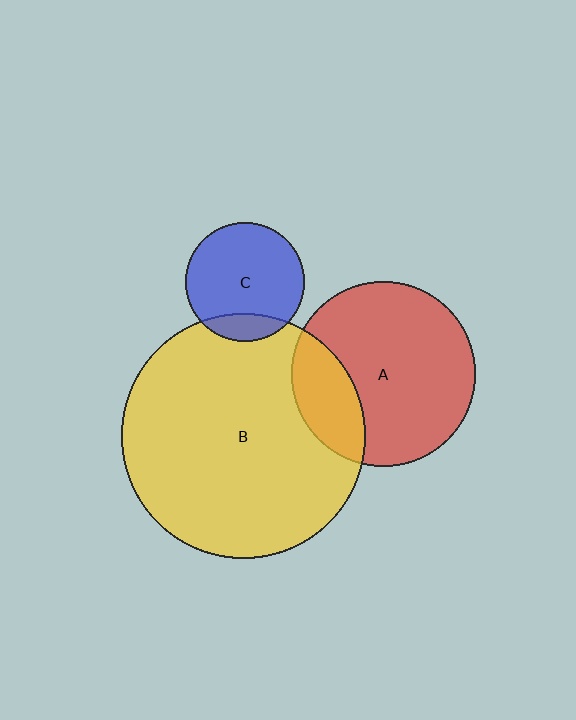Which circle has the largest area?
Circle B (yellow).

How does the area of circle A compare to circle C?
Approximately 2.4 times.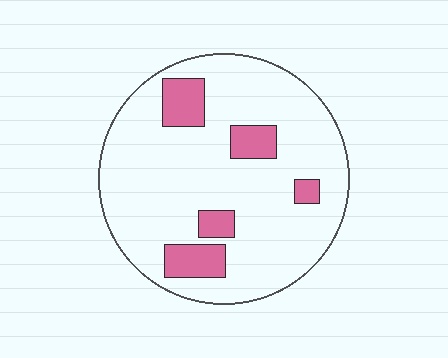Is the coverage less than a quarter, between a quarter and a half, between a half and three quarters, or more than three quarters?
Less than a quarter.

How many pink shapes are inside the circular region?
5.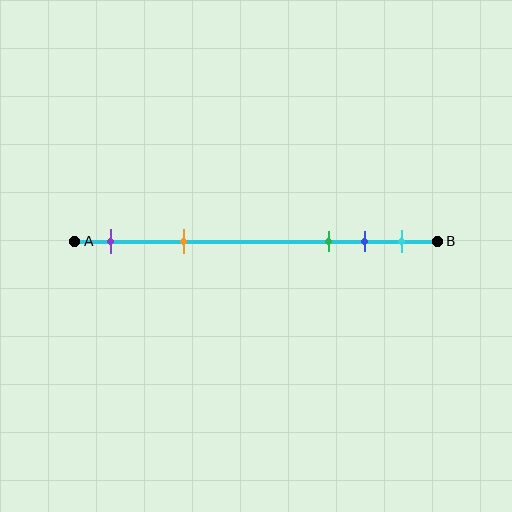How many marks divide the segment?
There are 5 marks dividing the segment.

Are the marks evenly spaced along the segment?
No, the marks are not evenly spaced.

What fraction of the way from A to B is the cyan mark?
The cyan mark is approximately 90% (0.9) of the way from A to B.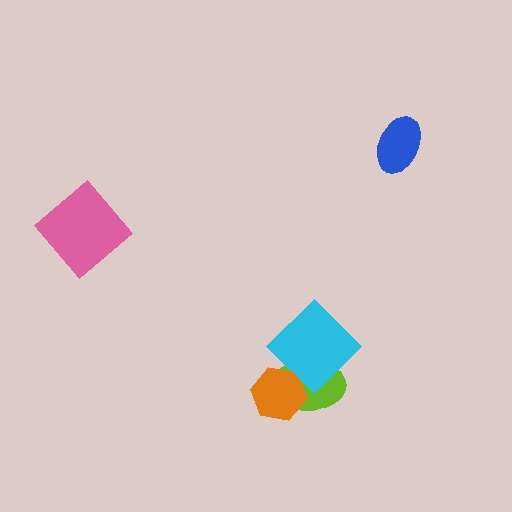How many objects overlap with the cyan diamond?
2 objects overlap with the cyan diamond.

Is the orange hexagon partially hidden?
Yes, it is partially covered by another shape.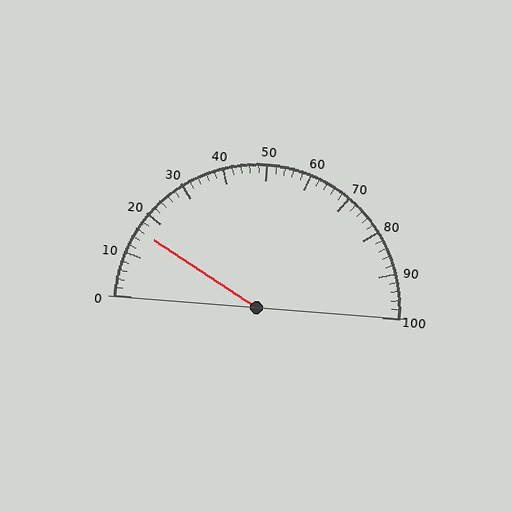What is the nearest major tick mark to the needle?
The nearest major tick mark is 20.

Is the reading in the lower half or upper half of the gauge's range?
The reading is in the lower half of the range (0 to 100).